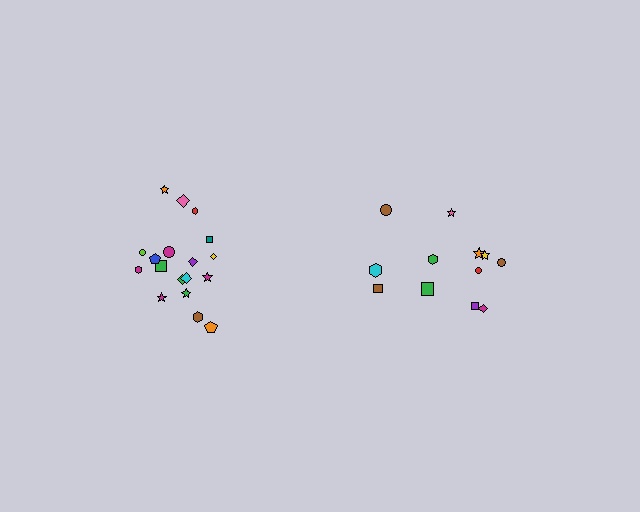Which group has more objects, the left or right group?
The left group.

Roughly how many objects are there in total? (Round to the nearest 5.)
Roughly 30 objects in total.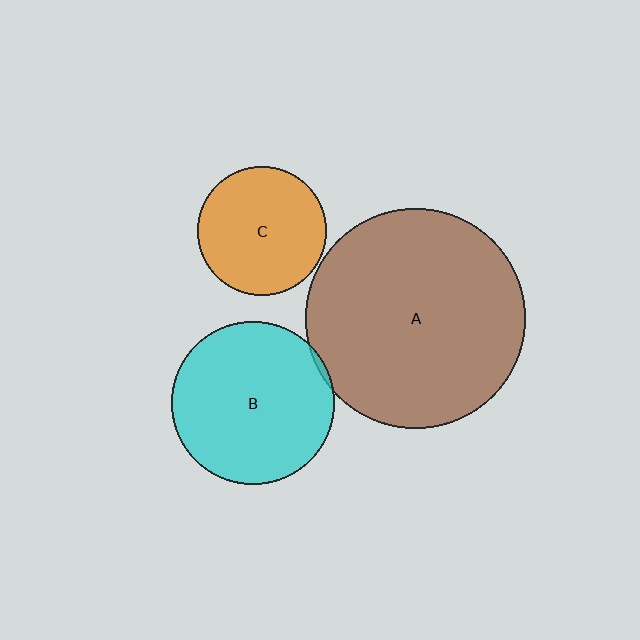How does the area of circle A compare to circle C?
Approximately 2.9 times.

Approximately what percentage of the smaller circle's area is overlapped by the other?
Approximately 5%.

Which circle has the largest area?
Circle A (brown).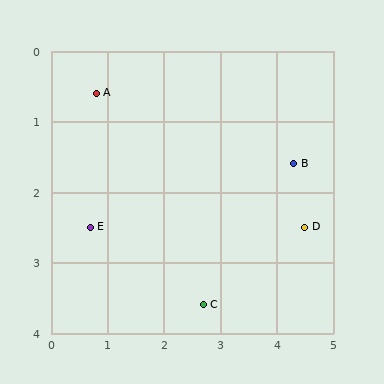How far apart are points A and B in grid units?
Points A and B are about 3.6 grid units apart.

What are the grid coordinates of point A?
Point A is at approximately (0.8, 0.6).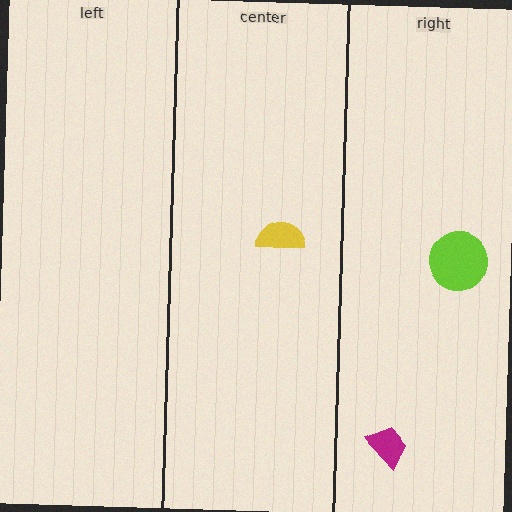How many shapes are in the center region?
1.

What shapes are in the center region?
The yellow semicircle.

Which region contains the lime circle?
The right region.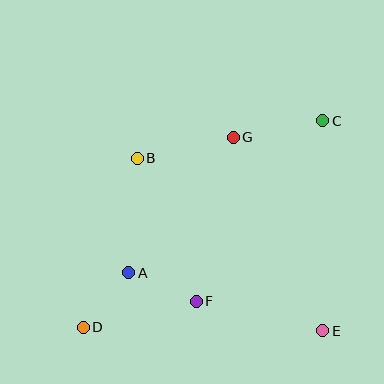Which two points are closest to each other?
Points A and D are closest to each other.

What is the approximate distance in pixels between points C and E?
The distance between C and E is approximately 210 pixels.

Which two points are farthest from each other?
Points C and D are farthest from each other.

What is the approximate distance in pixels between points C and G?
The distance between C and G is approximately 91 pixels.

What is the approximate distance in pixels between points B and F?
The distance between B and F is approximately 155 pixels.